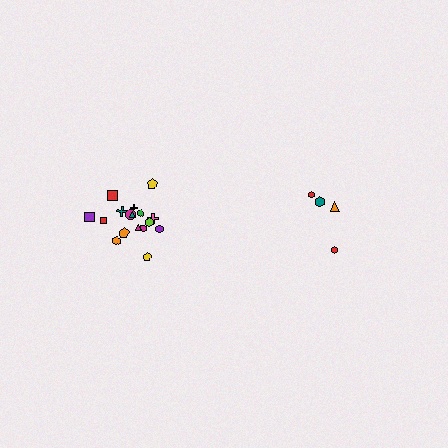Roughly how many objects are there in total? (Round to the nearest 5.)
Roughly 20 objects in total.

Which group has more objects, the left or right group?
The left group.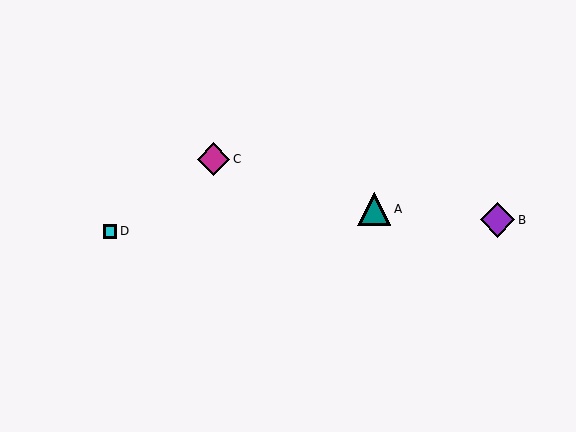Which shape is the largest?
The purple diamond (labeled B) is the largest.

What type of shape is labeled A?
Shape A is a teal triangle.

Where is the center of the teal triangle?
The center of the teal triangle is at (374, 209).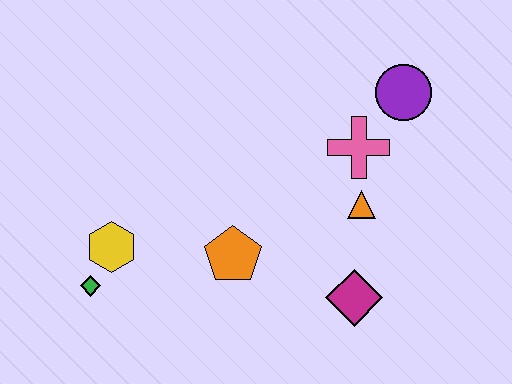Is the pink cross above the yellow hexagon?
Yes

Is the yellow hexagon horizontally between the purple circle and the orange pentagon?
No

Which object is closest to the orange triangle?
The pink cross is closest to the orange triangle.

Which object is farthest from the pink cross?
The green diamond is farthest from the pink cross.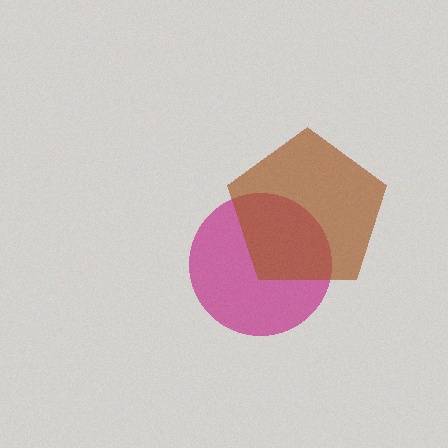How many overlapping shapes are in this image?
There are 2 overlapping shapes in the image.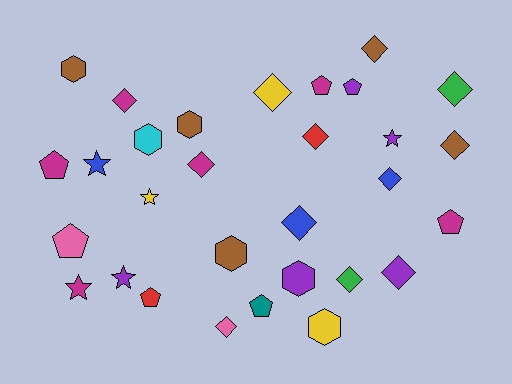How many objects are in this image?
There are 30 objects.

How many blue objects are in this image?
There are 3 blue objects.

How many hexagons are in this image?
There are 6 hexagons.